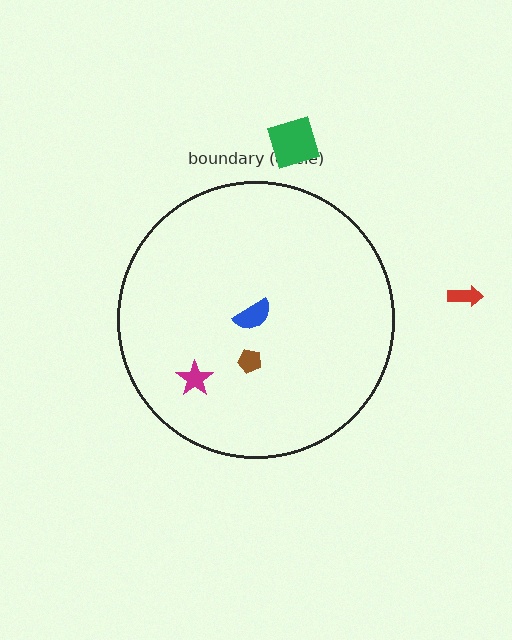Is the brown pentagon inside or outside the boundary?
Inside.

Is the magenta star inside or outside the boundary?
Inside.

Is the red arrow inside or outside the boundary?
Outside.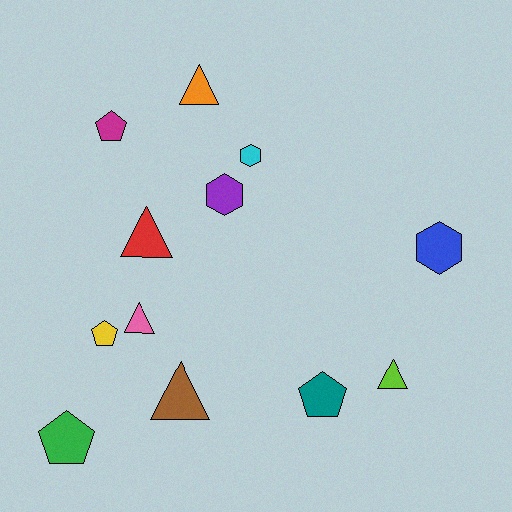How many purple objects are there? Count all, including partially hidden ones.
There is 1 purple object.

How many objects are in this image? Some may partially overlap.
There are 12 objects.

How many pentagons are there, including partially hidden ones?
There are 4 pentagons.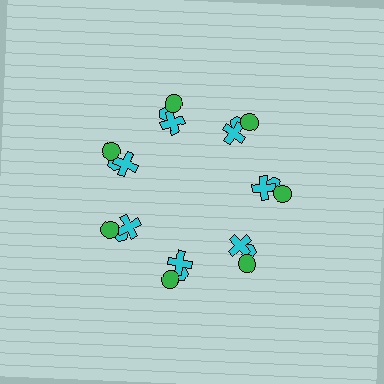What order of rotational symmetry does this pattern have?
This pattern has 7-fold rotational symmetry.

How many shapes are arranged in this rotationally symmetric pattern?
There are 21 shapes, arranged in 7 groups of 3.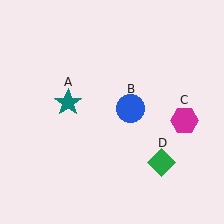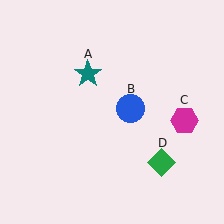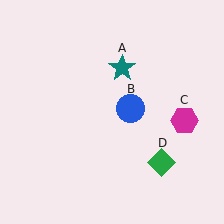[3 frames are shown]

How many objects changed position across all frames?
1 object changed position: teal star (object A).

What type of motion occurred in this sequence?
The teal star (object A) rotated clockwise around the center of the scene.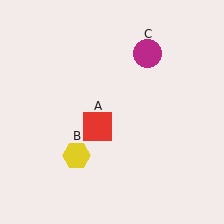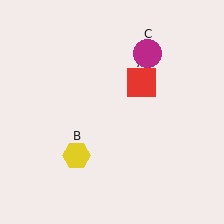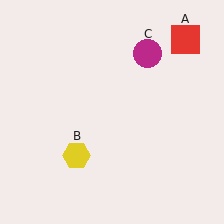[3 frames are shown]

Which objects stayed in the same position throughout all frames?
Yellow hexagon (object B) and magenta circle (object C) remained stationary.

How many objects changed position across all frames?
1 object changed position: red square (object A).